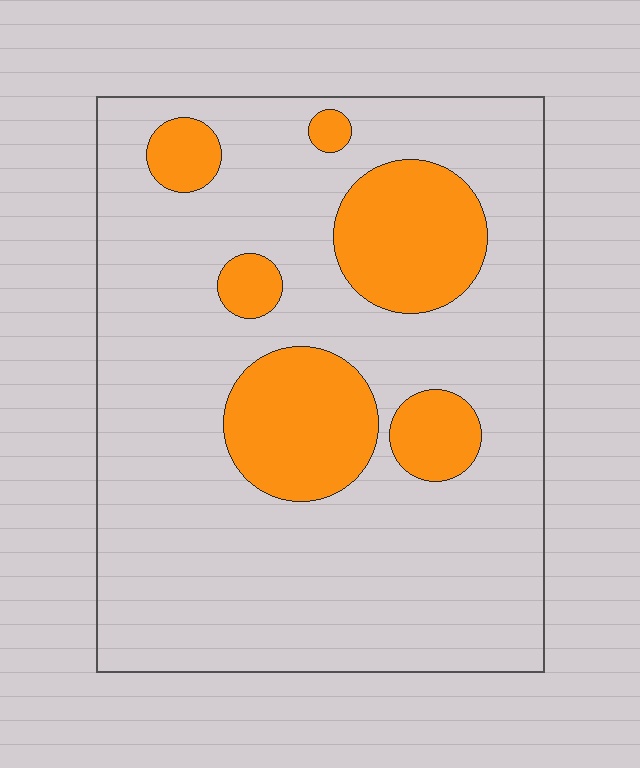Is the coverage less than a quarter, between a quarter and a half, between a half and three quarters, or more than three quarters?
Less than a quarter.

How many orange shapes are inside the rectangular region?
6.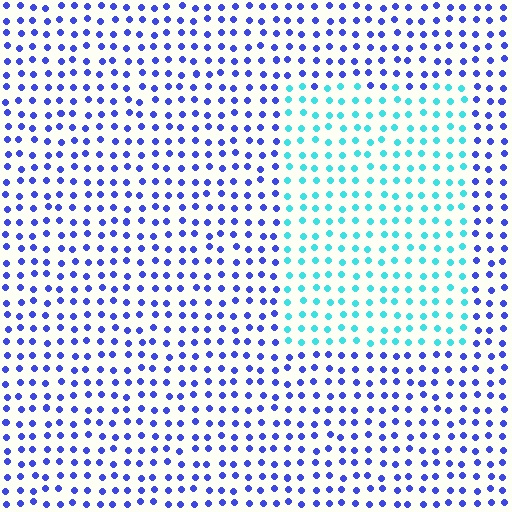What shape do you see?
I see a rectangle.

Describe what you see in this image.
The image is filled with small blue elements in a uniform arrangement. A rectangle-shaped region is visible where the elements are tinted to a slightly different hue, forming a subtle color boundary.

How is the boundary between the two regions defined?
The boundary is defined purely by a slight shift in hue (about 56 degrees). Spacing, size, and orientation are identical on both sides.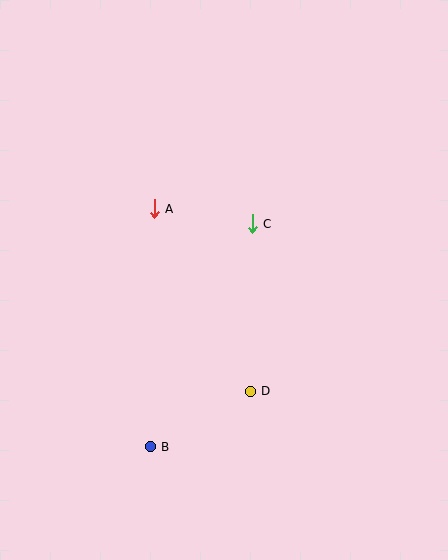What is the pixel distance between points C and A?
The distance between C and A is 99 pixels.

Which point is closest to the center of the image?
Point C at (252, 224) is closest to the center.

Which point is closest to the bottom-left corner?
Point B is closest to the bottom-left corner.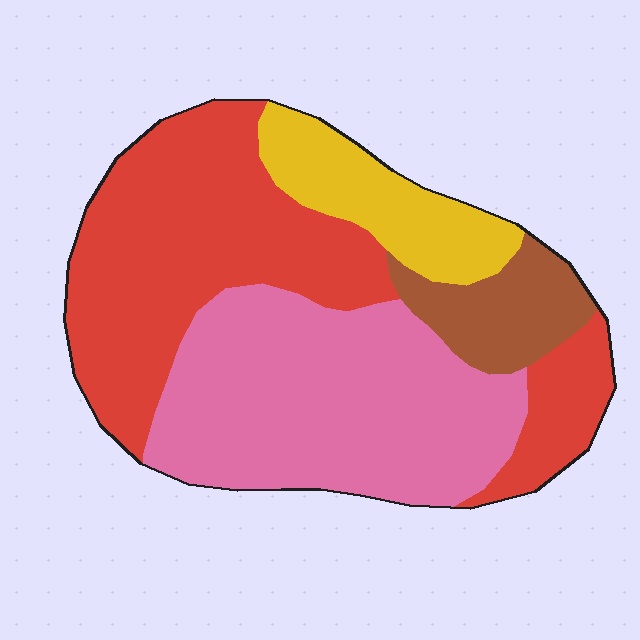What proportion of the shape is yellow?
Yellow covers 12% of the shape.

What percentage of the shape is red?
Red covers 41% of the shape.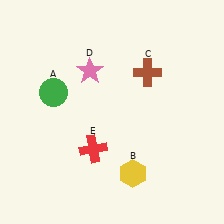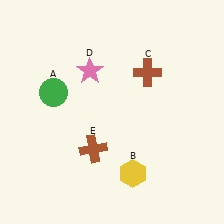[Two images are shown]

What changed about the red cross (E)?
In Image 1, E is red. In Image 2, it changed to brown.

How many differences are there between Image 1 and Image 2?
There is 1 difference between the two images.